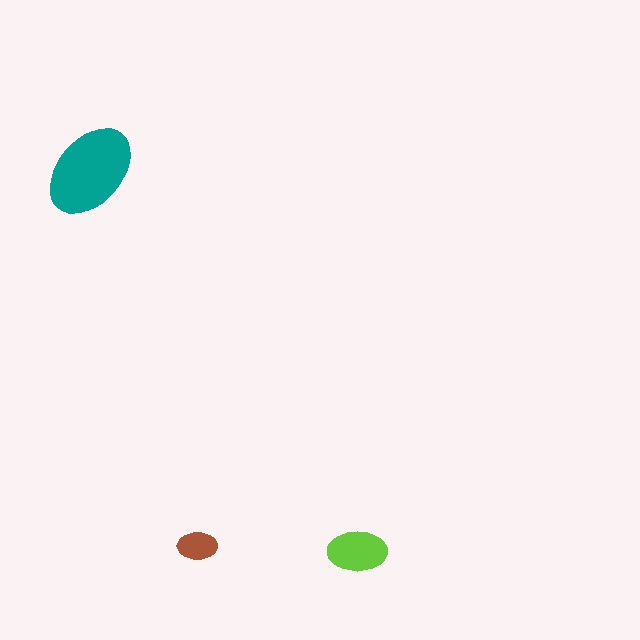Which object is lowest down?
The lime ellipse is bottommost.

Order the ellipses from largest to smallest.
the teal one, the lime one, the brown one.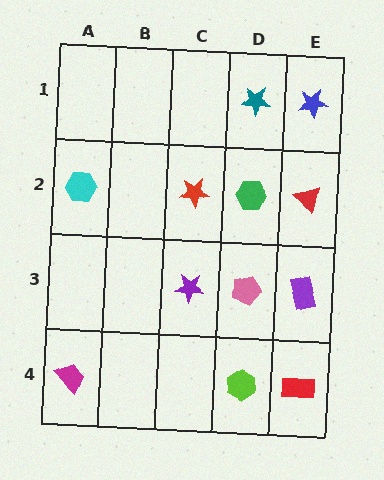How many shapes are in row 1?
2 shapes.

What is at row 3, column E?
A purple rectangle.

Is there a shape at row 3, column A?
No, that cell is empty.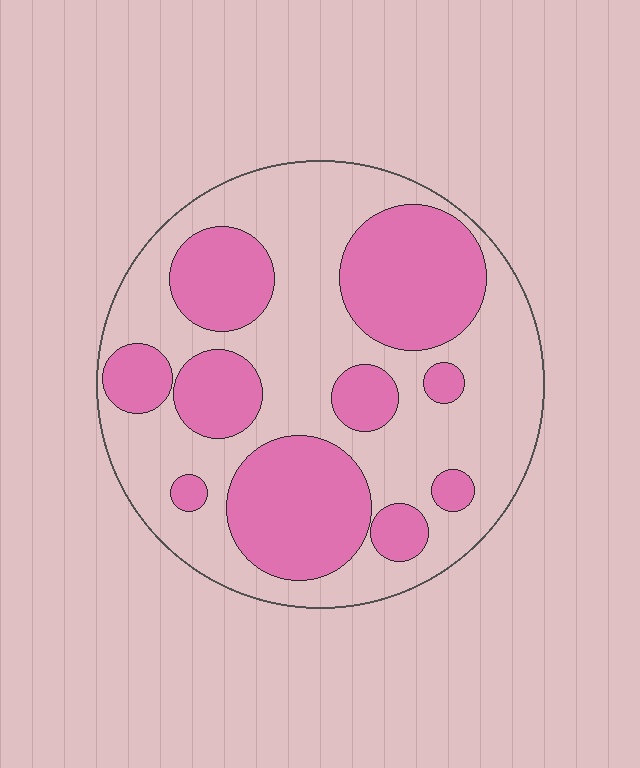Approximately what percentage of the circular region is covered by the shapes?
Approximately 40%.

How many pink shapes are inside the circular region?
10.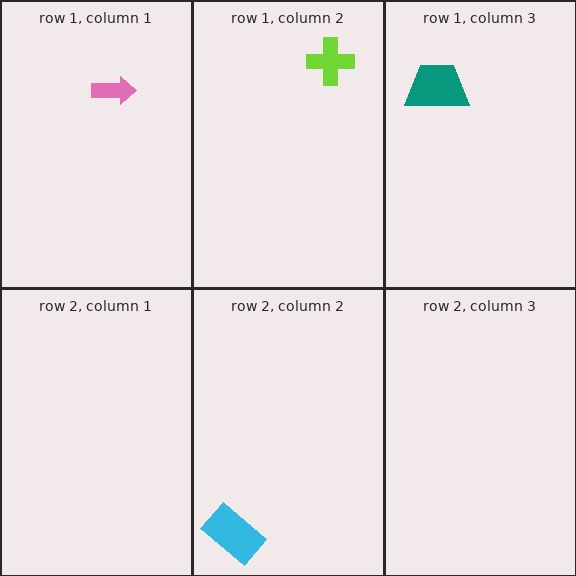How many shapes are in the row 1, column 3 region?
1.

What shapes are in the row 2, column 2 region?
The cyan rectangle.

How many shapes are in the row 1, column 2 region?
1.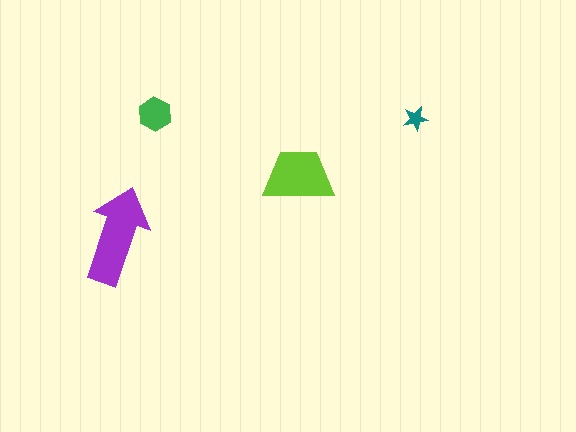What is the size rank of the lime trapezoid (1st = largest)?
2nd.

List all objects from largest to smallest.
The purple arrow, the lime trapezoid, the green hexagon, the teal star.